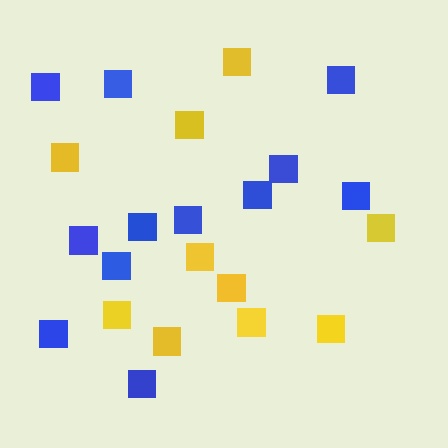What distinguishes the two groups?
There are 2 groups: one group of yellow squares (10) and one group of blue squares (12).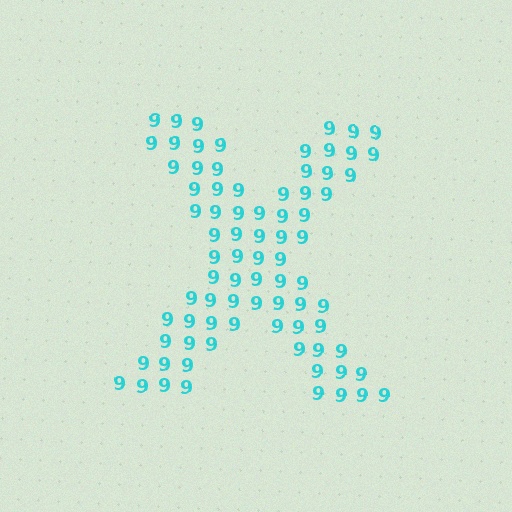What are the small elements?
The small elements are digit 9's.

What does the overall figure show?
The overall figure shows the letter X.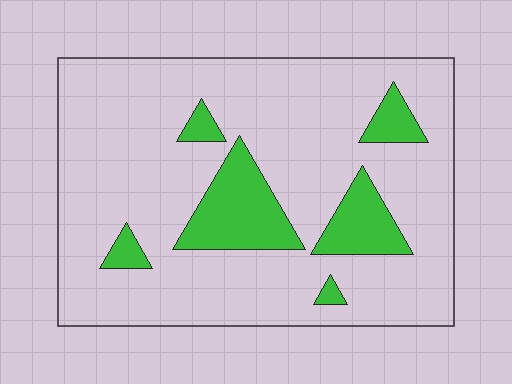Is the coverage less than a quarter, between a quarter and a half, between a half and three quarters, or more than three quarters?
Less than a quarter.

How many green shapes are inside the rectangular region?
6.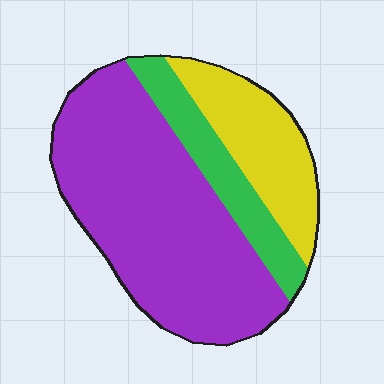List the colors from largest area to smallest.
From largest to smallest: purple, yellow, green.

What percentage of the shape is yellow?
Yellow covers 22% of the shape.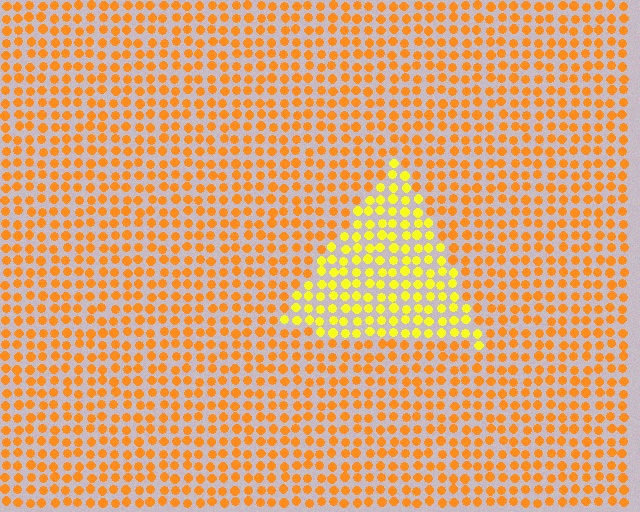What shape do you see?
I see a triangle.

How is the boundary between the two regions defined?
The boundary is defined purely by a slight shift in hue (about 33 degrees). Spacing, size, and orientation are identical on both sides.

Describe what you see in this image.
The image is filled with small orange elements in a uniform arrangement. A triangle-shaped region is visible where the elements are tinted to a slightly different hue, forming a subtle color boundary.